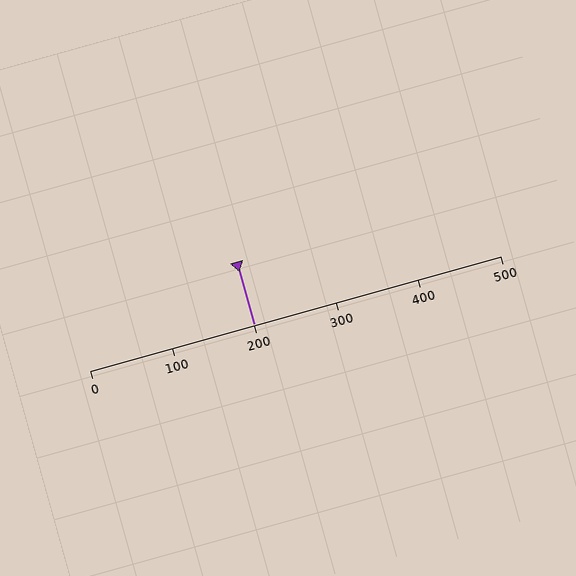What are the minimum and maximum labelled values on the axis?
The axis runs from 0 to 500.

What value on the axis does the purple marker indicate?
The marker indicates approximately 200.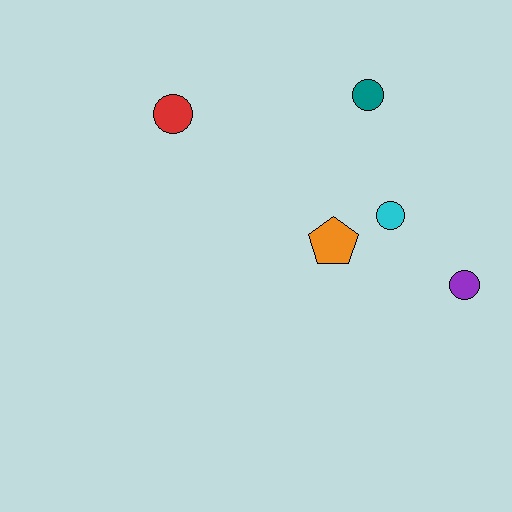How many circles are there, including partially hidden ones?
There are 4 circles.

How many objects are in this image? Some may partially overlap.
There are 5 objects.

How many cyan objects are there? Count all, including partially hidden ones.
There is 1 cyan object.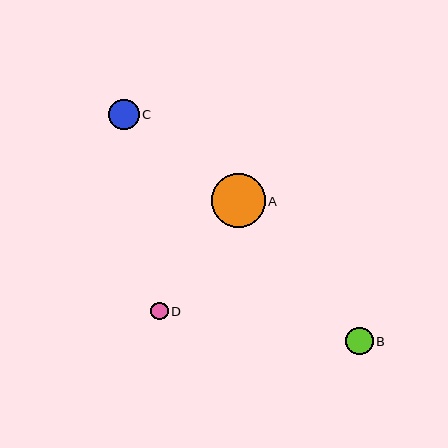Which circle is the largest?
Circle A is the largest with a size of approximately 54 pixels.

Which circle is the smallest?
Circle D is the smallest with a size of approximately 18 pixels.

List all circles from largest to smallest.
From largest to smallest: A, C, B, D.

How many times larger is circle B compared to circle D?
Circle B is approximately 1.6 times the size of circle D.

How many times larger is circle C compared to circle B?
Circle C is approximately 1.1 times the size of circle B.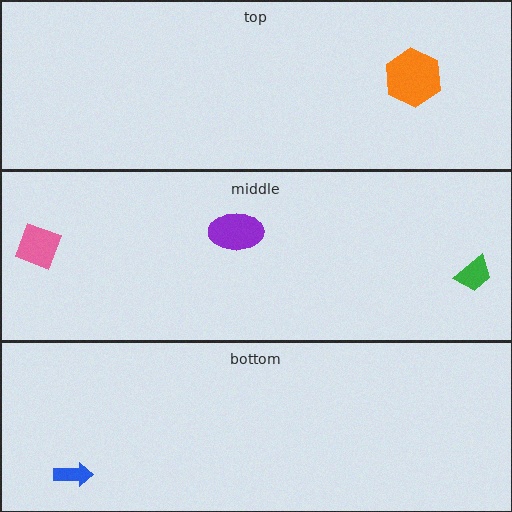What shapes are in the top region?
The orange hexagon.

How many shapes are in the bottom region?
1.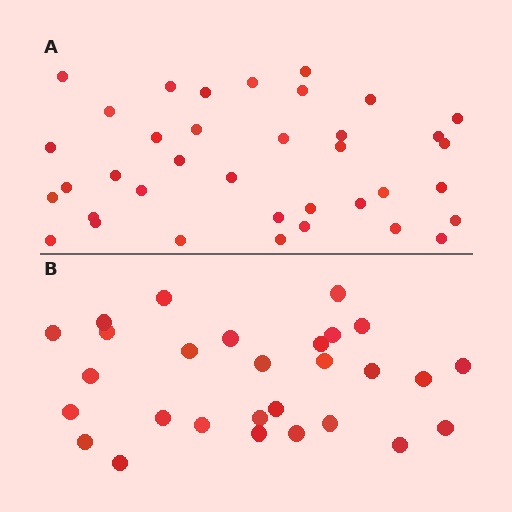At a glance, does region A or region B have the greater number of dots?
Region A (the top region) has more dots.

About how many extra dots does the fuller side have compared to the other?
Region A has roughly 8 or so more dots than region B.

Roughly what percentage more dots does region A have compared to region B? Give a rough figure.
About 30% more.